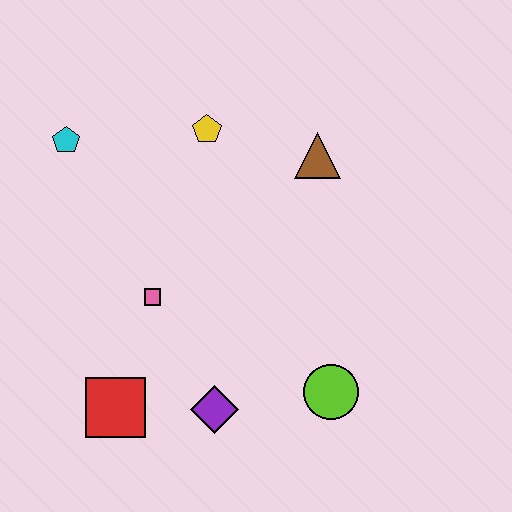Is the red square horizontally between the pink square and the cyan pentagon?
Yes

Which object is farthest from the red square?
The brown triangle is farthest from the red square.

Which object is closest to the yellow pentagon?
The brown triangle is closest to the yellow pentagon.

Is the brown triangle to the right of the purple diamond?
Yes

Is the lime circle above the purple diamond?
Yes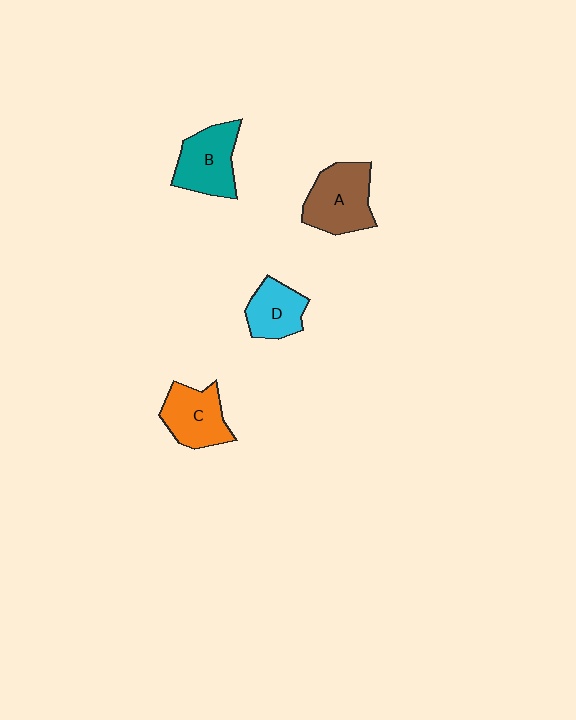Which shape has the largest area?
Shape A (brown).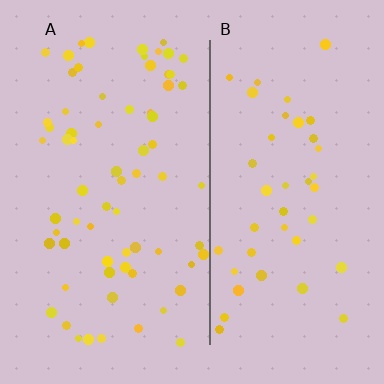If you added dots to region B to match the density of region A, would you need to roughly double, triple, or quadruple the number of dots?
Approximately double.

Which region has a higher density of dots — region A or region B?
A (the left).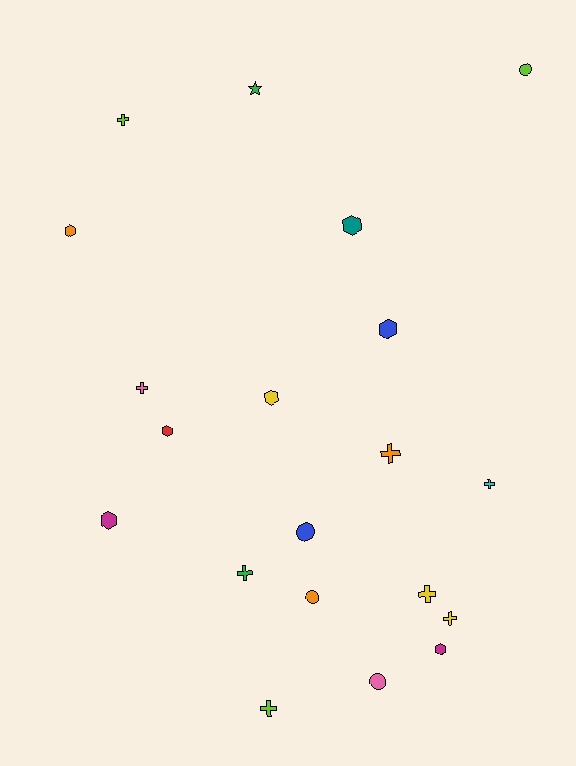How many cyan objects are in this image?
There is 1 cyan object.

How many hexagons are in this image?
There are 7 hexagons.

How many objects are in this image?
There are 20 objects.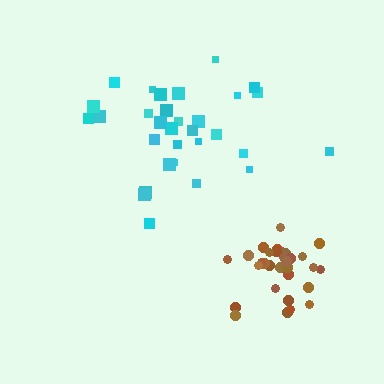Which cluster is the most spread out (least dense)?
Cyan.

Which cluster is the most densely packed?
Brown.